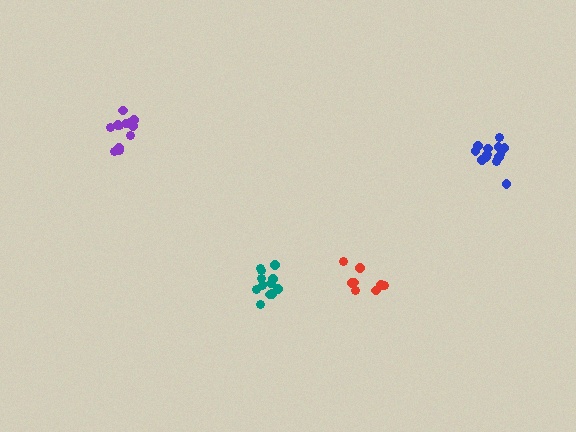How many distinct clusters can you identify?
There are 4 distinct clusters.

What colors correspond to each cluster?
The clusters are colored: purple, red, teal, blue.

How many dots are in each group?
Group 1: 12 dots, Group 2: 8 dots, Group 3: 12 dots, Group 4: 14 dots (46 total).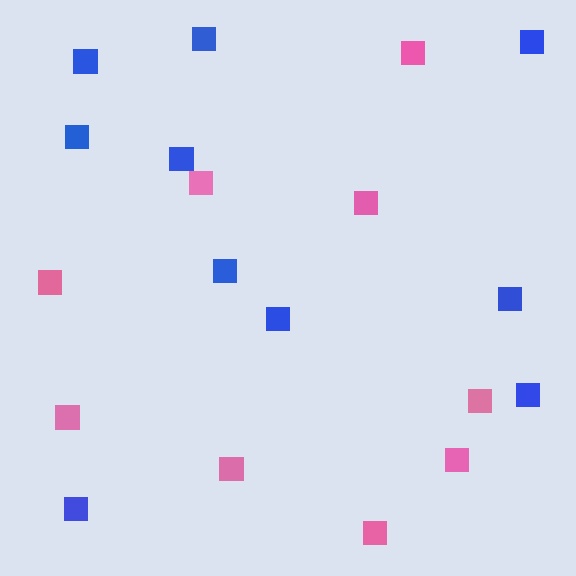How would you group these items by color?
There are 2 groups: one group of blue squares (10) and one group of pink squares (9).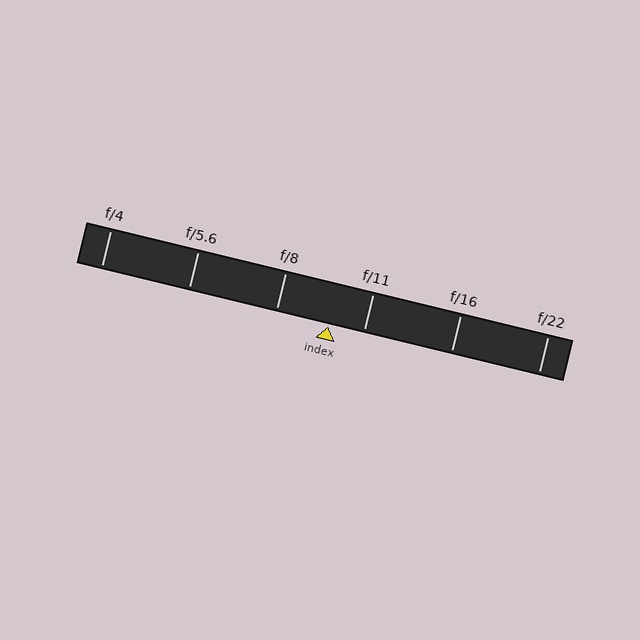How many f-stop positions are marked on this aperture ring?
There are 6 f-stop positions marked.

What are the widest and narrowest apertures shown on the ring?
The widest aperture shown is f/4 and the narrowest is f/22.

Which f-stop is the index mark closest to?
The index mark is closest to f/11.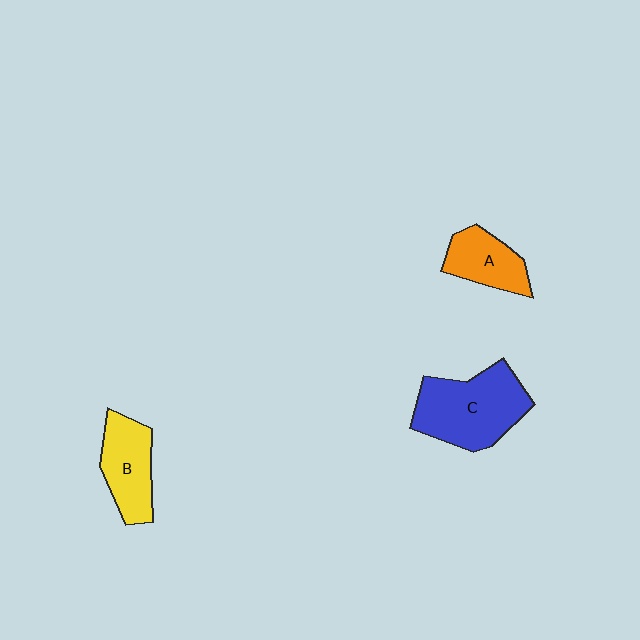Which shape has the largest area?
Shape C (blue).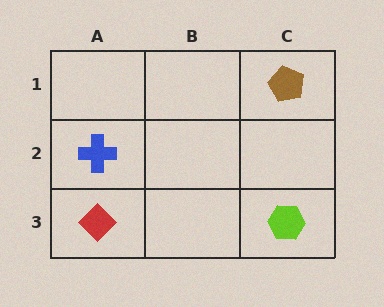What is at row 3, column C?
A lime hexagon.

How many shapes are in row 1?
1 shape.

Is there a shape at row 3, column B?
No, that cell is empty.